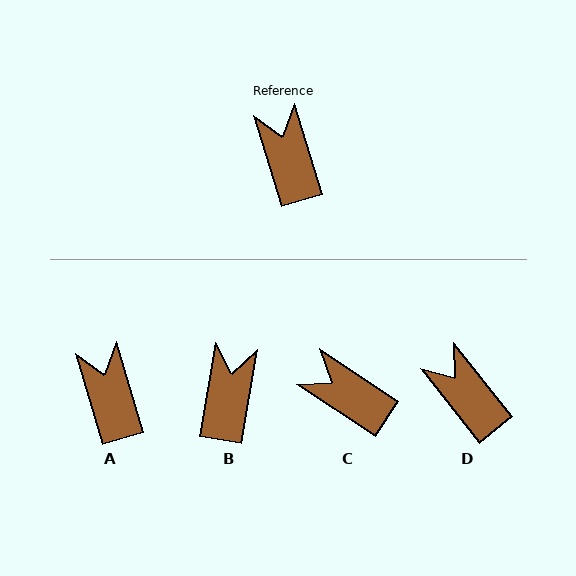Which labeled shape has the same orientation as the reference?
A.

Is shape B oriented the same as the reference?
No, it is off by about 26 degrees.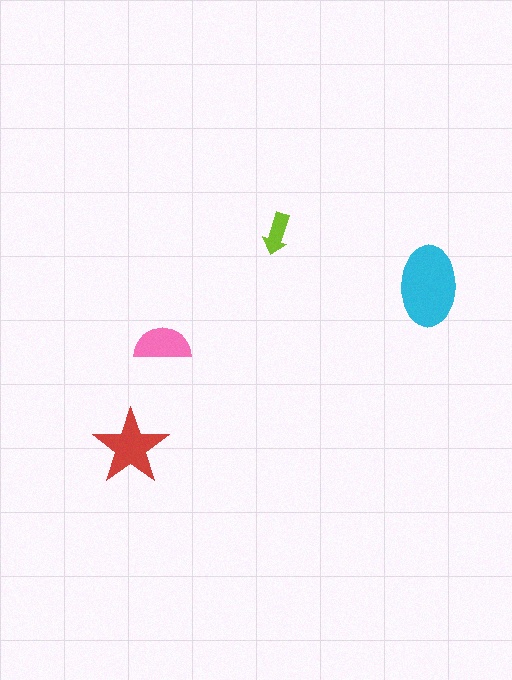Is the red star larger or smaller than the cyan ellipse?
Smaller.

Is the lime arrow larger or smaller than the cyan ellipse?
Smaller.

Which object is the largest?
The cyan ellipse.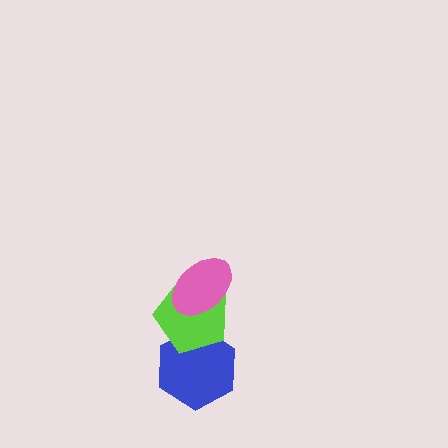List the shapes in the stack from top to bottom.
From top to bottom: the pink ellipse, the lime pentagon, the blue hexagon.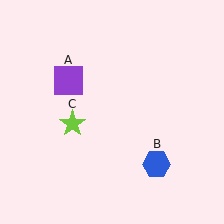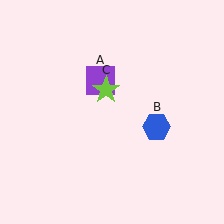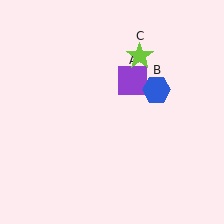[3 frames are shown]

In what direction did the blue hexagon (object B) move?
The blue hexagon (object B) moved up.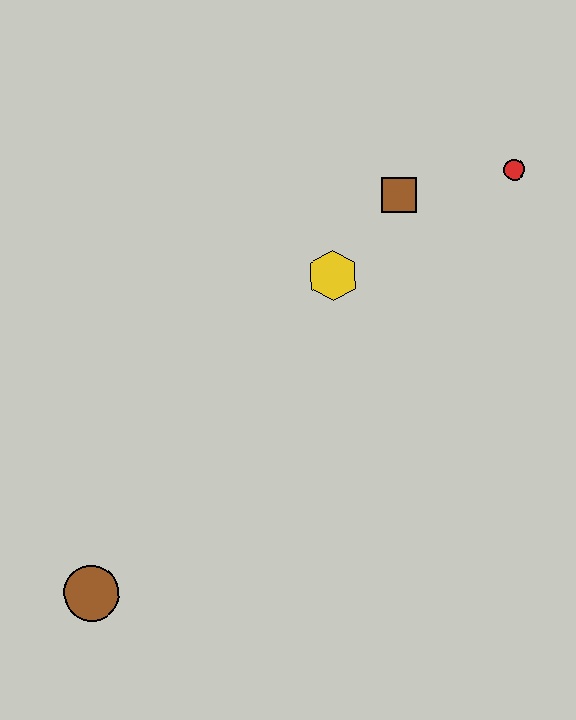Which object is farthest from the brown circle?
The red circle is farthest from the brown circle.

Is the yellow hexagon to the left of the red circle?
Yes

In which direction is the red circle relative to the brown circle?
The red circle is to the right of the brown circle.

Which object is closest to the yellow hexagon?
The brown square is closest to the yellow hexagon.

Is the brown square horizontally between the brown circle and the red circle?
Yes